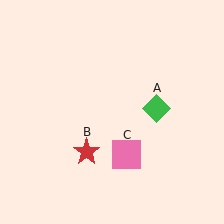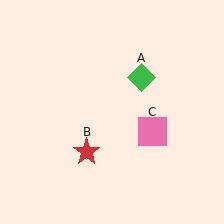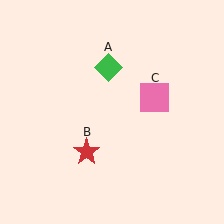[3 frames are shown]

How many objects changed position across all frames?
2 objects changed position: green diamond (object A), pink square (object C).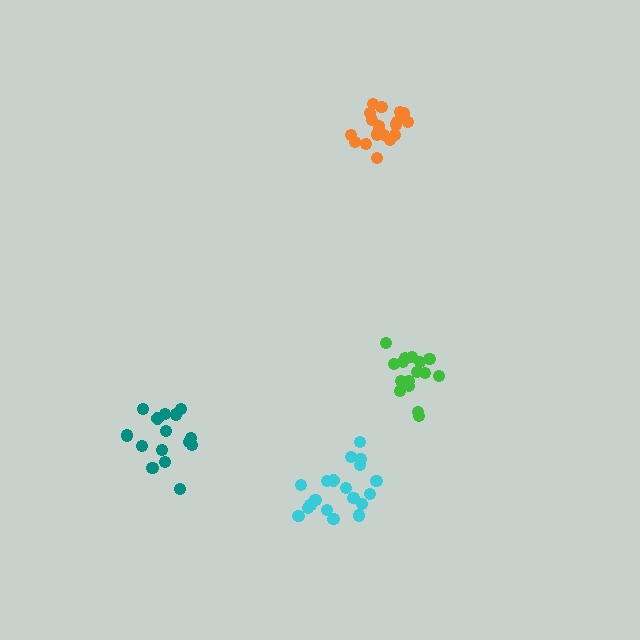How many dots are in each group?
Group 1: 19 dots, Group 2: 16 dots, Group 3: 15 dots, Group 4: 19 dots (69 total).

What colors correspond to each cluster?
The clusters are colored: orange, green, teal, cyan.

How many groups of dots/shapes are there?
There are 4 groups.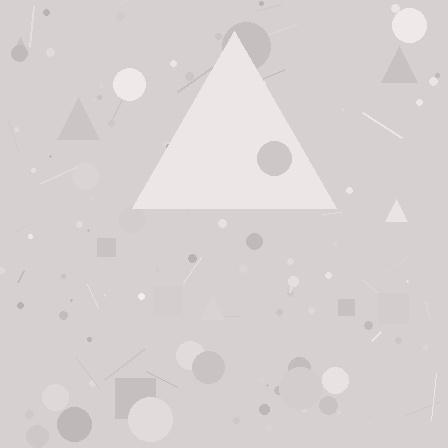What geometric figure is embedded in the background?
A triangle is embedded in the background.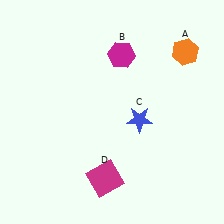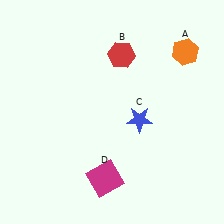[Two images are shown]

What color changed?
The hexagon (B) changed from magenta in Image 1 to red in Image 2.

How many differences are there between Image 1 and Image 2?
There is 1 difference between the two images.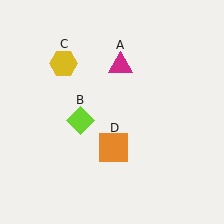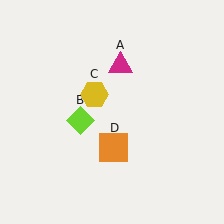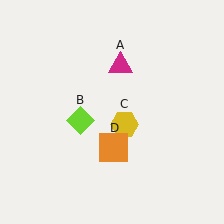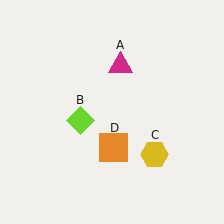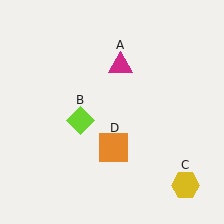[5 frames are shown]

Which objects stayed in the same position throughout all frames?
Magenta triangle (object A) and lime diamond (object B) and orange square (object D) remained stationary.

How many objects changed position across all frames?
1 object changed position: yellow hexagon (object C).